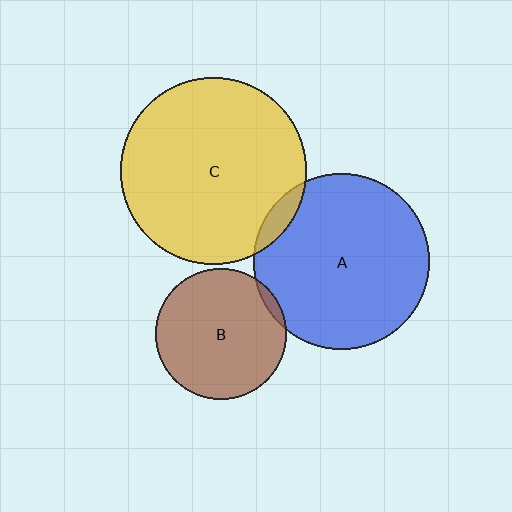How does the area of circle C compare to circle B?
Approximately 2.0 times.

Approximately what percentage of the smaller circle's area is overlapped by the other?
Approximately 5%.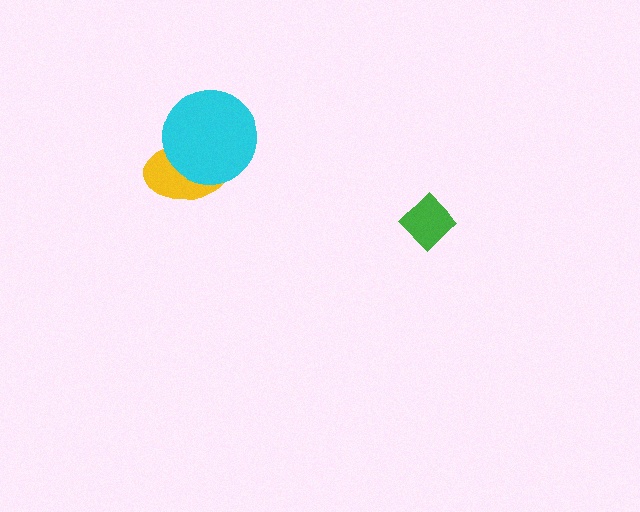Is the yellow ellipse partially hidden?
Yes, it is partially covered by another shape.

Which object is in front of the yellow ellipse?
The cyan circle is in front of the yellow ellipse.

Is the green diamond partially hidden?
No, no other shape covers it.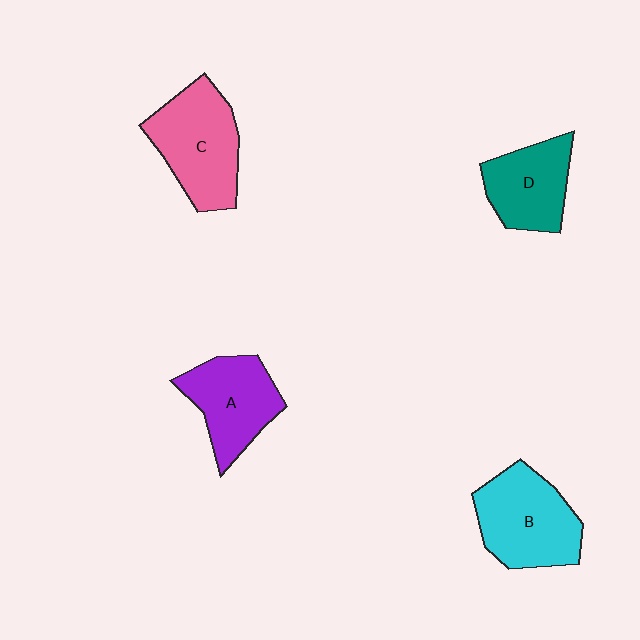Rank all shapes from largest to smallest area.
From largest to smallest: C (pink), B (cyan), A (purple), D (teal).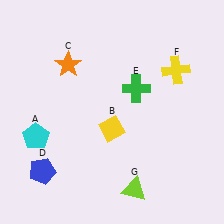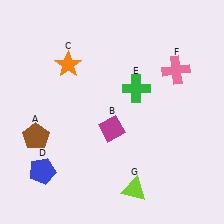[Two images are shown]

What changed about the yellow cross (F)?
In Image 1, F is yellow. In Image 2, it changed to pink.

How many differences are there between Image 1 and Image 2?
There are 3 differences between the two images.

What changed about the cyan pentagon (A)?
In Image 1, A is cyan. In Image 2, it changed to brown.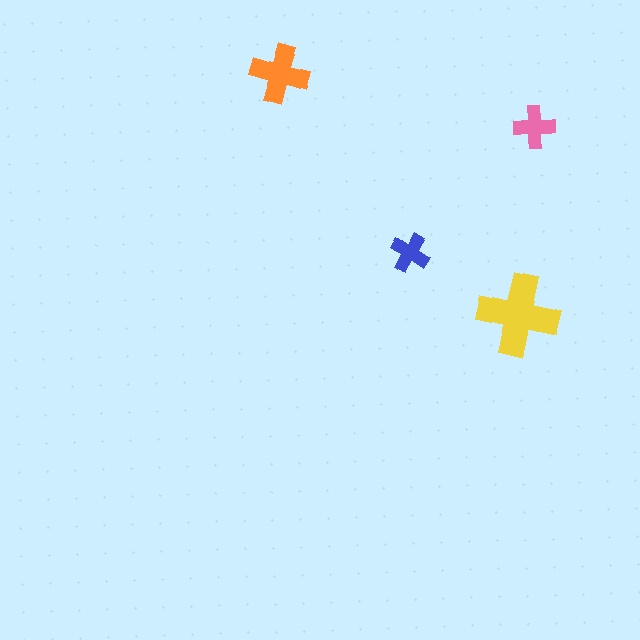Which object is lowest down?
The yellow cross is bottommost.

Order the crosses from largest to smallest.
the yellow one, the orange one, the pink one, the blue one.